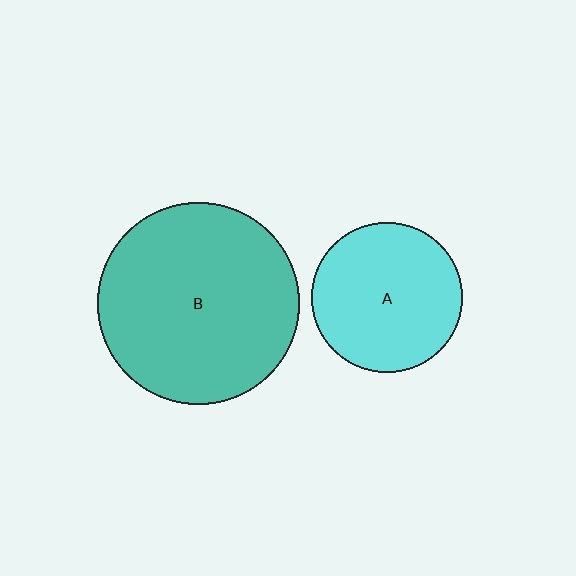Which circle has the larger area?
Circle B (teal).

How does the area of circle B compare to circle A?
Approximately 1.8 times.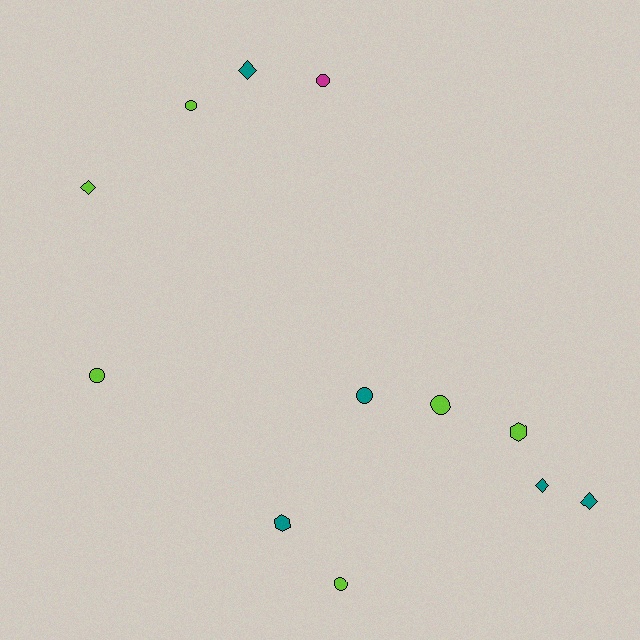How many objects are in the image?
There are 12 objects.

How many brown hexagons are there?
There are no brown hexagons.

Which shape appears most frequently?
Circle, with 6 objects.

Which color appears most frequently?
Lime, with 6 objects.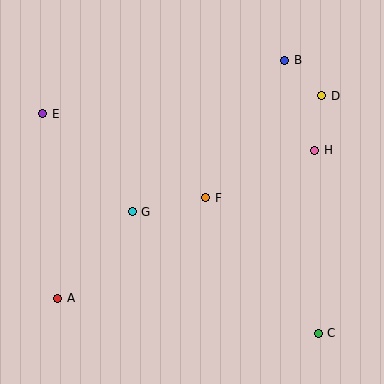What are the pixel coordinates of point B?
Point B is at (285, 60).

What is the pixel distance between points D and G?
The distance between D and G is 222 pixels.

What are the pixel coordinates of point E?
Point E is at (43, 114).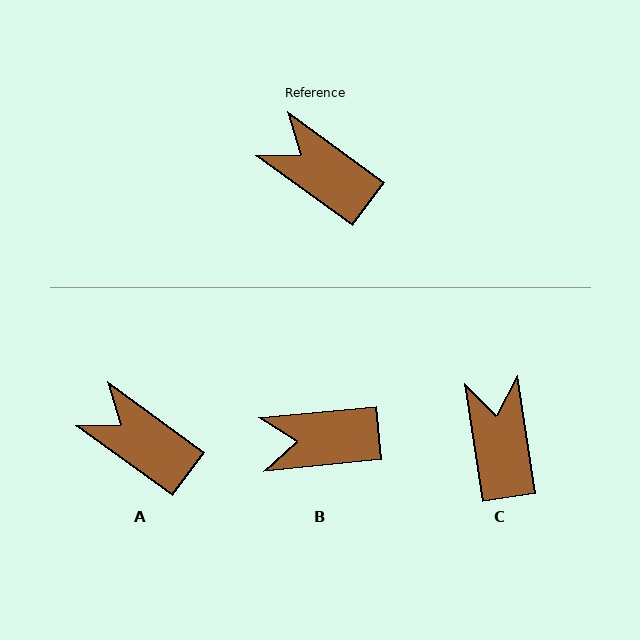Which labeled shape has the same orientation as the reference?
A.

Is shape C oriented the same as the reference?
No, it is off by about 45 degrees.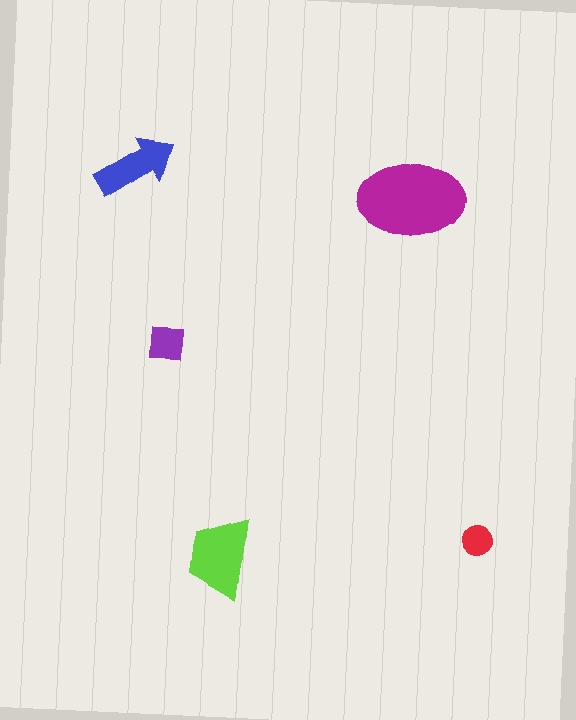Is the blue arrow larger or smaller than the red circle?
Larger.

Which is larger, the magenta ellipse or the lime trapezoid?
The magenta ellipse.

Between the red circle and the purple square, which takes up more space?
The purple square.